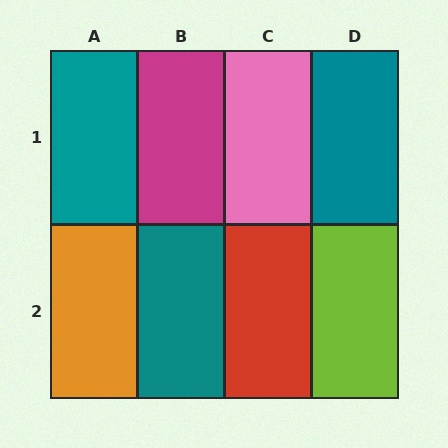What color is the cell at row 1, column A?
Teal.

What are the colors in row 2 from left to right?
Orange, teal, red, lime.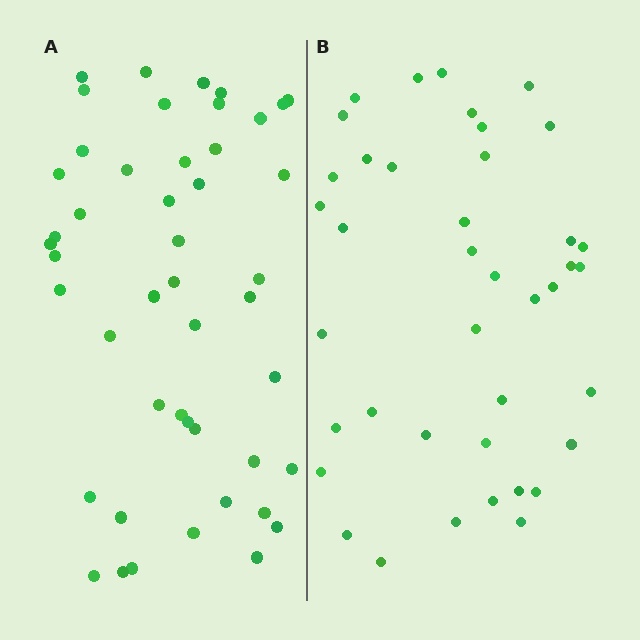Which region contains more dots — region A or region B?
Region A (the left region) has more dots.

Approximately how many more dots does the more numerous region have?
Region A has roughly 8 or so more dots than region B.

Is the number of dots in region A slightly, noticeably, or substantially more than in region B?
Region A has only slightly more — the two regions are fairly close. The ratio is roughly 1.2 to 1.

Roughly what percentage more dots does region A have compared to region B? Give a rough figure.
About 20% more.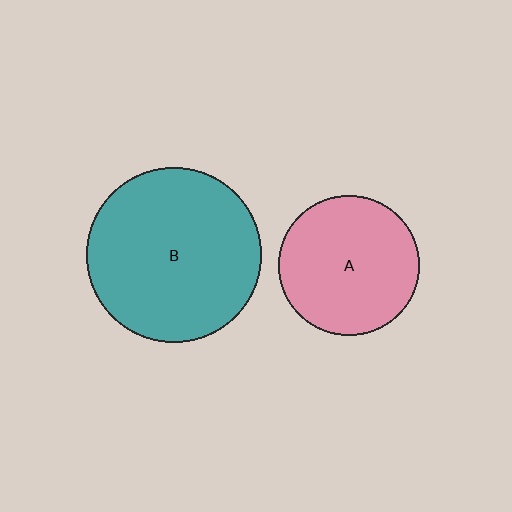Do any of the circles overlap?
No, none of the circles overlap.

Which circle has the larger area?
Circle B (teal).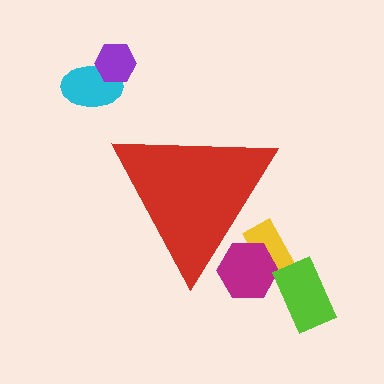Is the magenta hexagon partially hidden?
Yes, the magenta hexagon is partially hidden behind the red triangle.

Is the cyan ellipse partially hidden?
No, the cyan ellipse is fully visible.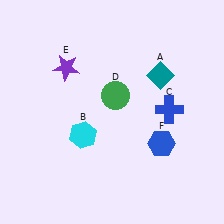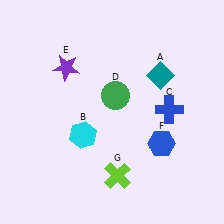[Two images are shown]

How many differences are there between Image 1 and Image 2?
There is 1 difference between the two images.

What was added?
A lime cross (G) was added in Image 2.